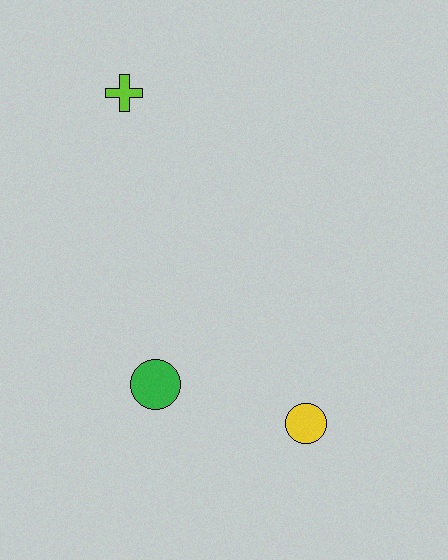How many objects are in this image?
There are 3 objects.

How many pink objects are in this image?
There are no pink objects.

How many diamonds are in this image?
There are no diamonds.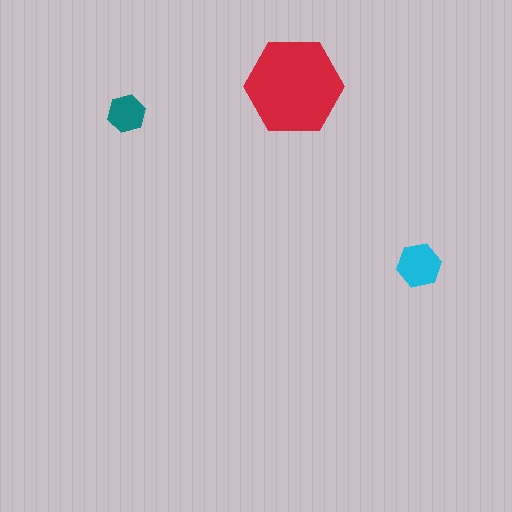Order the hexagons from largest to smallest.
the red one, the cyan one, the teal one.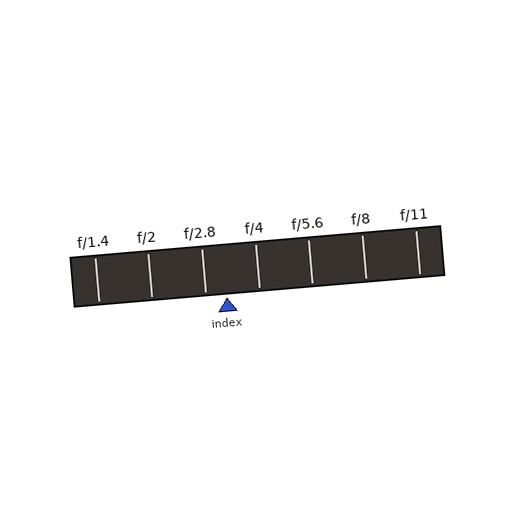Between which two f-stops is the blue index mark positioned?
The index mark is between f/2.8 and f/4.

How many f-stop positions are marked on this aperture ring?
There are 7 f-stop positions marked.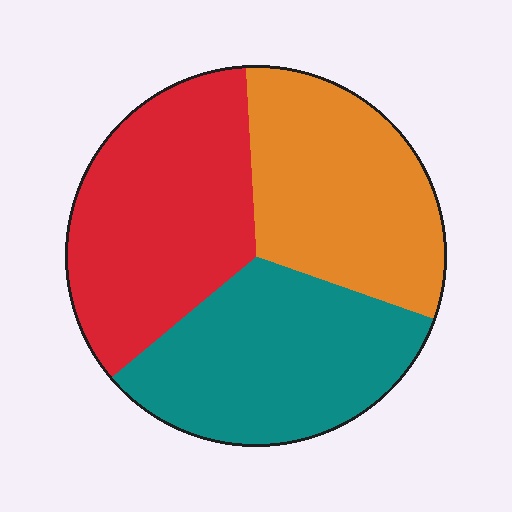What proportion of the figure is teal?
Teal takes up about one third (1/3) of the figure.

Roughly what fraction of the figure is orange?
Orange covers roughly 30% of the figure.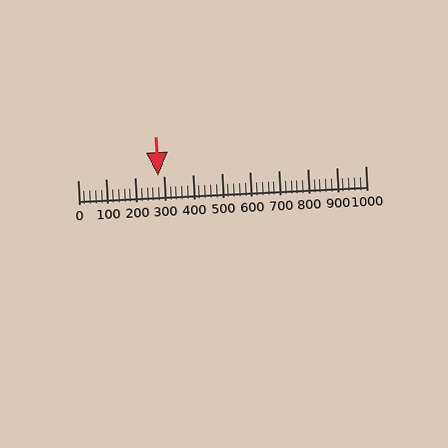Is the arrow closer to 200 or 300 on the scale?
The arrow is closer to 300.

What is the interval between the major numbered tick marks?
The major tick marks are spaced 100 units apart.